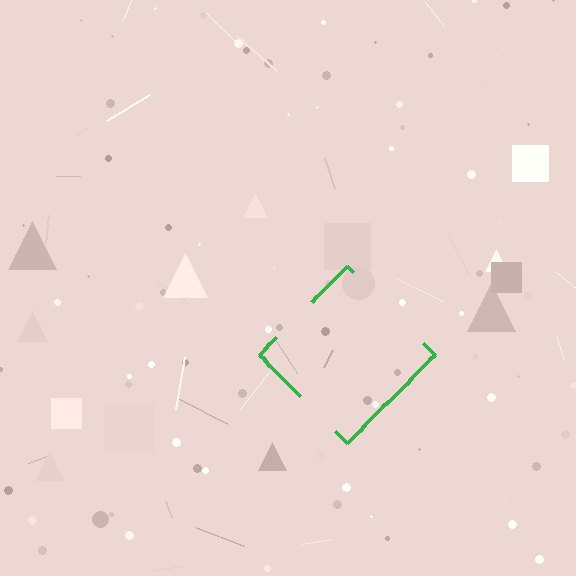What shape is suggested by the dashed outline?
The dashed outline suggests a diamond.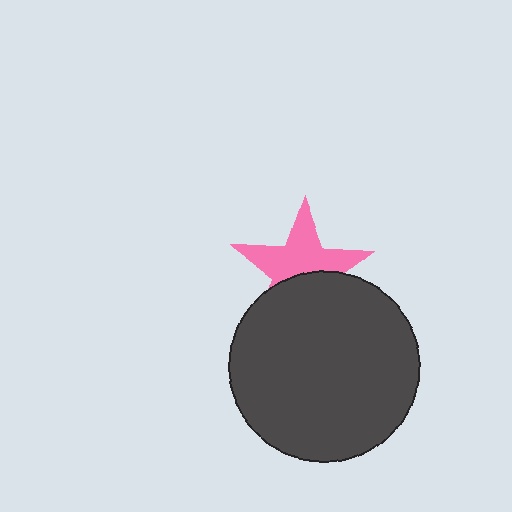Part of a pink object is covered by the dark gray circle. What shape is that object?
It is a star.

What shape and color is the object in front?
The object in front is a dark gray circle.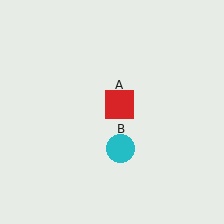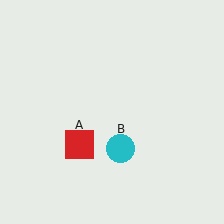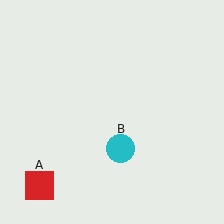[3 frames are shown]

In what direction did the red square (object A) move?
The red square (object A) moved down and to the left.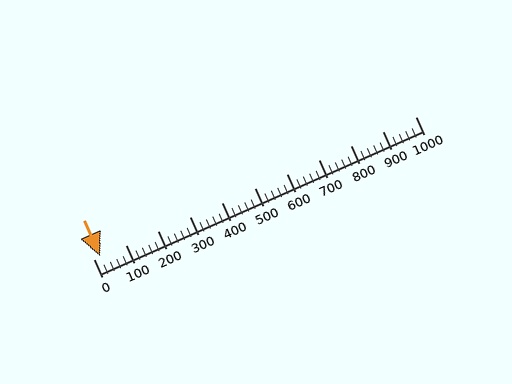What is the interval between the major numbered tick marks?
The major tick marks are spaced 100 units apart.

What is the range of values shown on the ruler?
The ruler shows values from 0 to 1000.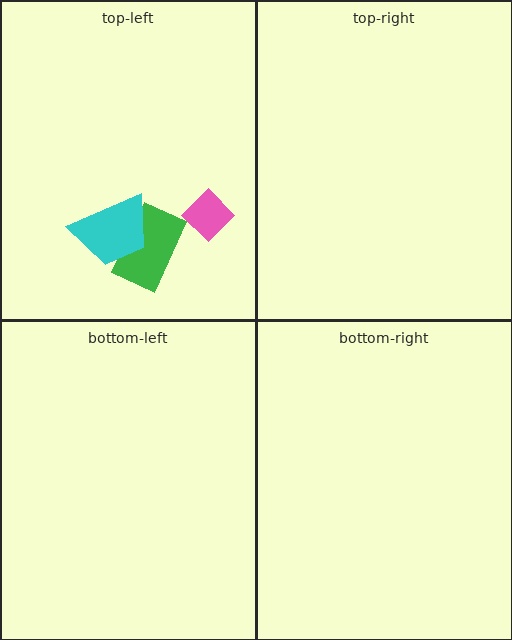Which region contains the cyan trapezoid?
The top-left region.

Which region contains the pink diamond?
The top-left region.